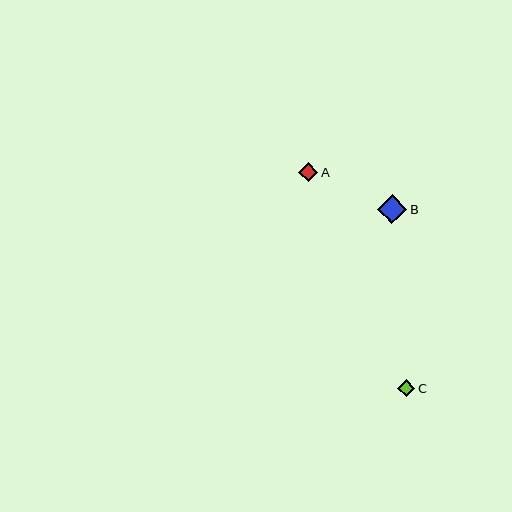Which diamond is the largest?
Diamond B is the largest with a size of approximately 29 pixels.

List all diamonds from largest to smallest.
From largest to smallest: B, A, C.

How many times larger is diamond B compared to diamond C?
Diamond B is approximately 1.7 times the size of diamond C.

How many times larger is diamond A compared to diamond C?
Diamond A is approximately 1.1 times the size of diamond C.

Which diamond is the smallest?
Diamond C is the smallest with a size of approximately 17 pixels.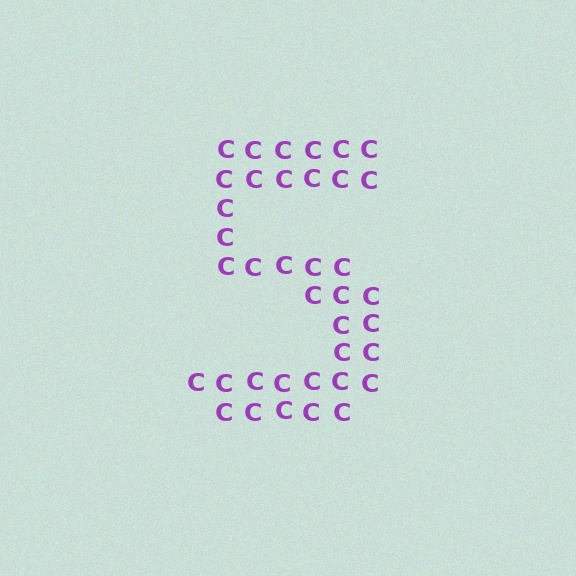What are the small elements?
The small elements are letter C's.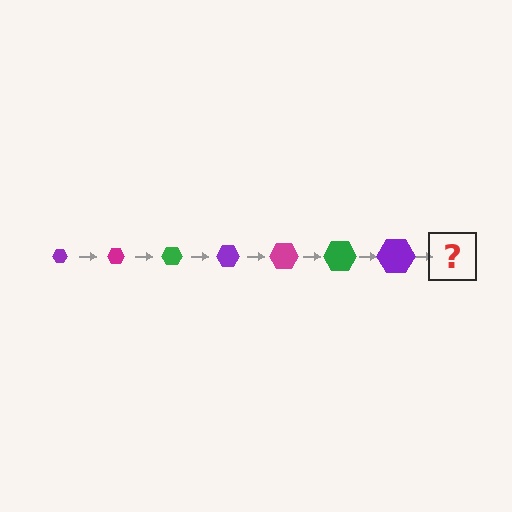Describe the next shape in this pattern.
It should be a magenta hexagon, larger than the previous one.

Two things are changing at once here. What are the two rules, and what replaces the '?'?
The two rules are that the hexagon grows larger each step and the color cycles through purple, magenta, and green. The '?' should be a magenta hexagon, larger than the previous one.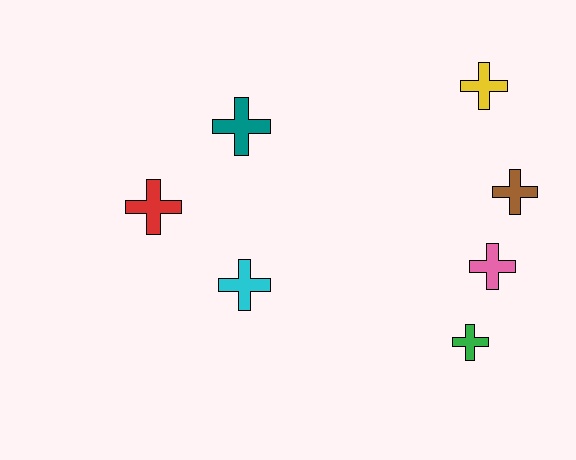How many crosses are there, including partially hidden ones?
There are 7 crosses.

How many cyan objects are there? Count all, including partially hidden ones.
There is 1 cyan object.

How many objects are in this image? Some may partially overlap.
There are 7 objects.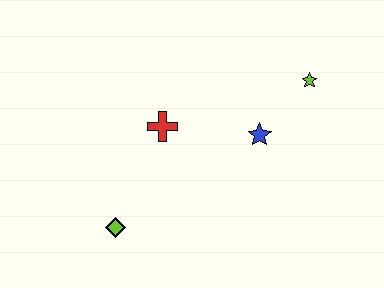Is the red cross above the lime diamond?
Yes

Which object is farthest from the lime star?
The lime diamond is farthest from the lime star.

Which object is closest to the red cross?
The blue star is closest to the red cross.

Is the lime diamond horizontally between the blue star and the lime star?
No